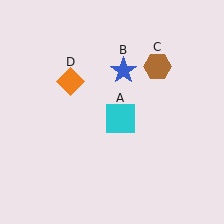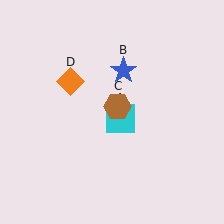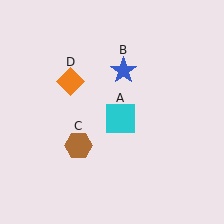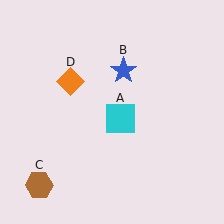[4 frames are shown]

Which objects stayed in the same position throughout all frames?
Cyan square (object A) and blue star (object B) and orange diamond (object D) remained stationary.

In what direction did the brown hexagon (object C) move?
The brown hexagon (object C) moved down and to the left.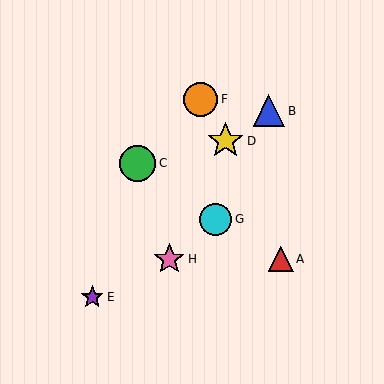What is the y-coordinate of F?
Object F is at y≈99.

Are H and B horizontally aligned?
No, H is at y≈259 and B is at y≈111.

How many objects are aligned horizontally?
2 objects (A, H) are aligned horizontally.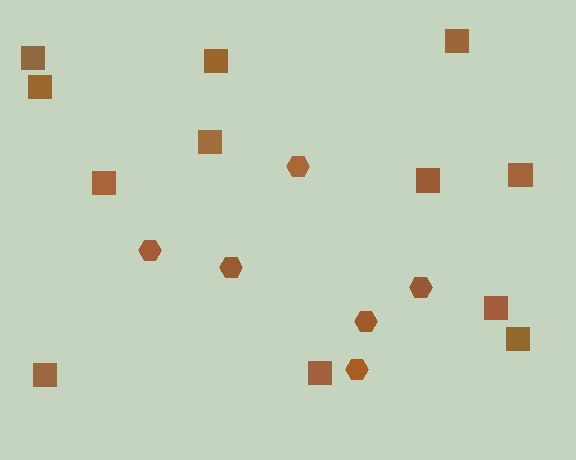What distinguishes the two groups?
There are 2 groups: one group of squares (12) and one group of hexagons (6).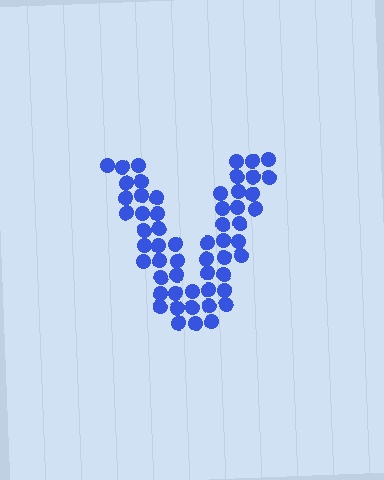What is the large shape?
The large shape is the letter V.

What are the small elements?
The small elements are circles.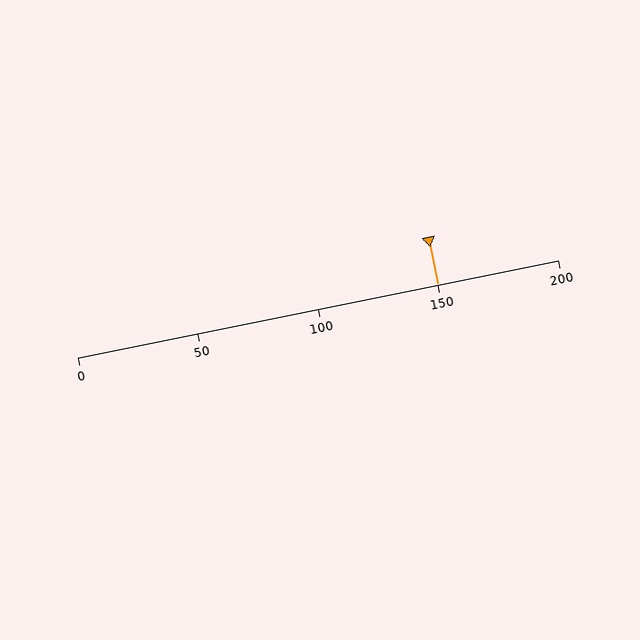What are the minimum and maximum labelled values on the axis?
The axis runs from 0 to 200.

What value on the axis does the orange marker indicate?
The marker indicates approximately 150.